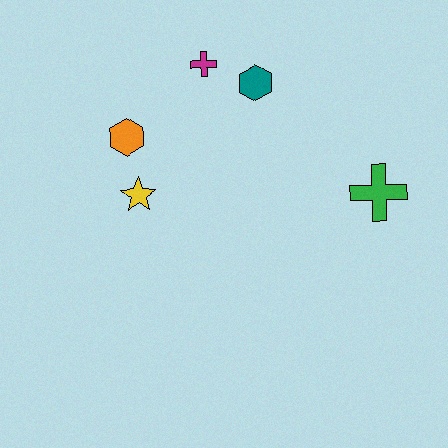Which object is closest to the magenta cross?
The teal hexagon is closest to the magenta cross.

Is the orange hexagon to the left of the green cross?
Yes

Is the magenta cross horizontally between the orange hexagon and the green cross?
Yes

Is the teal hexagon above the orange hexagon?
Yes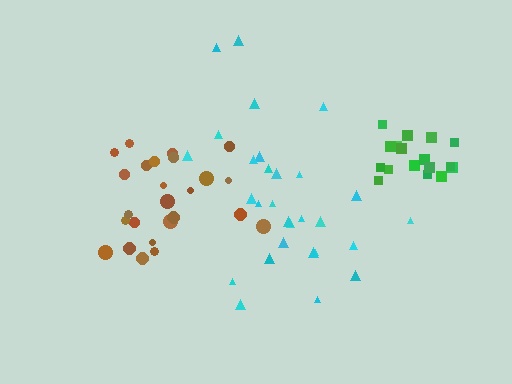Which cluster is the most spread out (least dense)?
Cyan.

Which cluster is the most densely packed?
Green.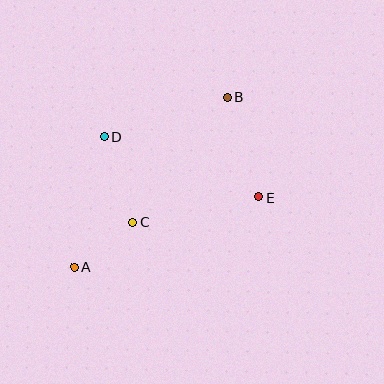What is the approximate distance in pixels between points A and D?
The distance between A and D is approximately 133 pixels.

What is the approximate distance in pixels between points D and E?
The distance between D and E is approximately 166 pixels.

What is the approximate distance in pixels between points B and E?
The distance between B and E is approximately 105 pixels.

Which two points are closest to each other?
Points A and C are closest to each other.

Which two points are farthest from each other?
Points A and B are farthest from each other.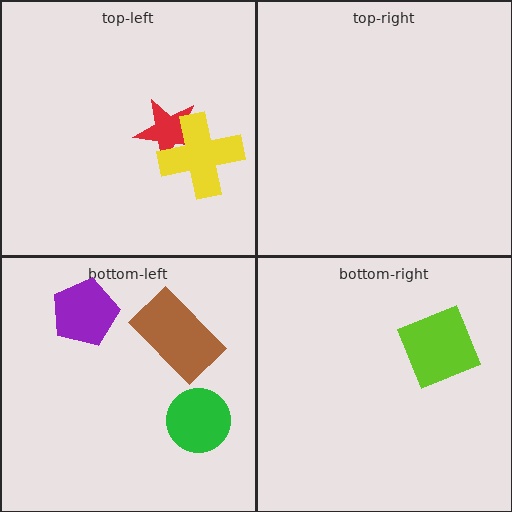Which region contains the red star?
The top-left region.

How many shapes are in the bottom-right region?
1.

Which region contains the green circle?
The bottom-left region.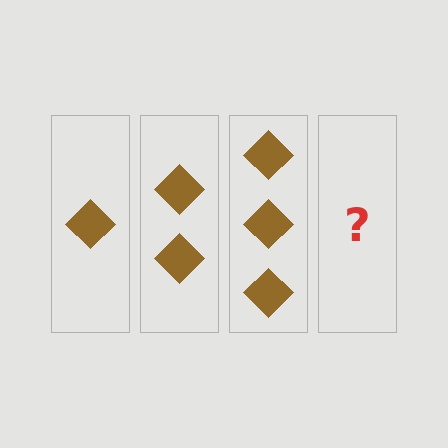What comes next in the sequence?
The next element should be 4 diamonds.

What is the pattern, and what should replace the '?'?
The pattern is that each step adds one more diamond. The '?' should be 4 diamonds.